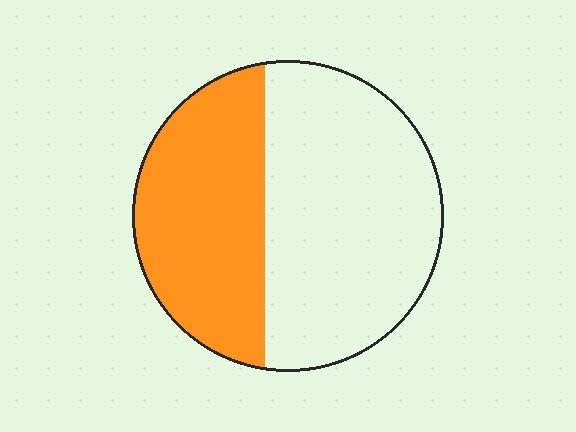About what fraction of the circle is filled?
About two fifths (2/5).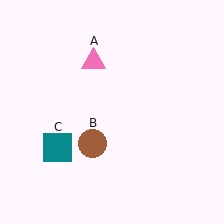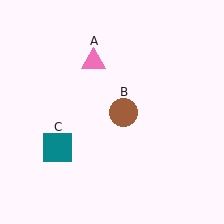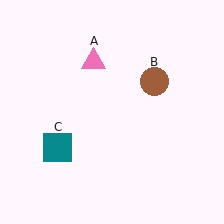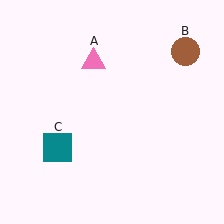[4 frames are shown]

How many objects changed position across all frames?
1 object changed position: brown circle (object B).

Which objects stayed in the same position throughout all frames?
Pink triangle (object A) and teal square (object C) remained stationary.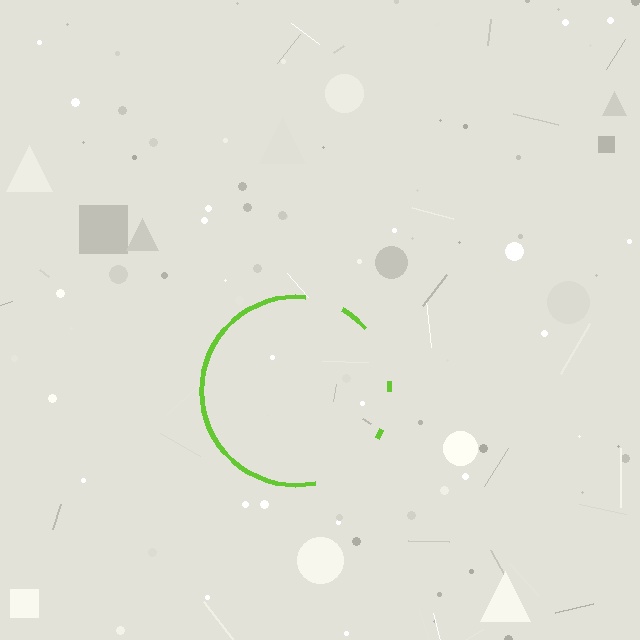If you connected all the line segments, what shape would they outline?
They would outline a circle.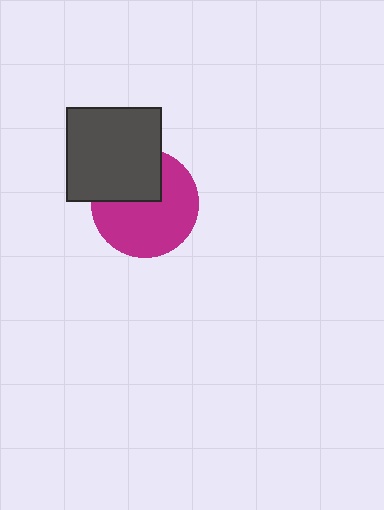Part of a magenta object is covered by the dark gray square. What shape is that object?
It is a circle.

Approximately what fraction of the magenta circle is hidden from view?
Roughly 33% of the magenta circle is hidden behind the dark gray square.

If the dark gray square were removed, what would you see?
You would see the complete magenta circle.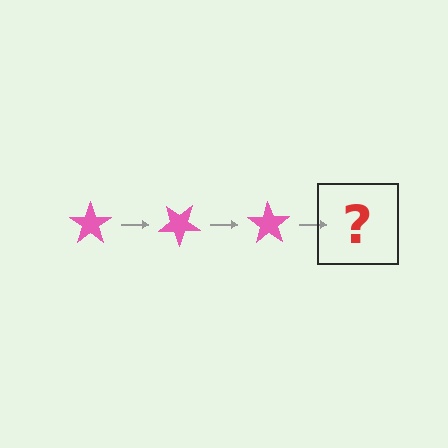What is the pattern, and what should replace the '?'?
The pattern is that the star rotates 35 degrees each step. The '?' should be a pink star rotated 105 degrees.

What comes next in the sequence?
The next element should be a pink star rotated 105 degrees.